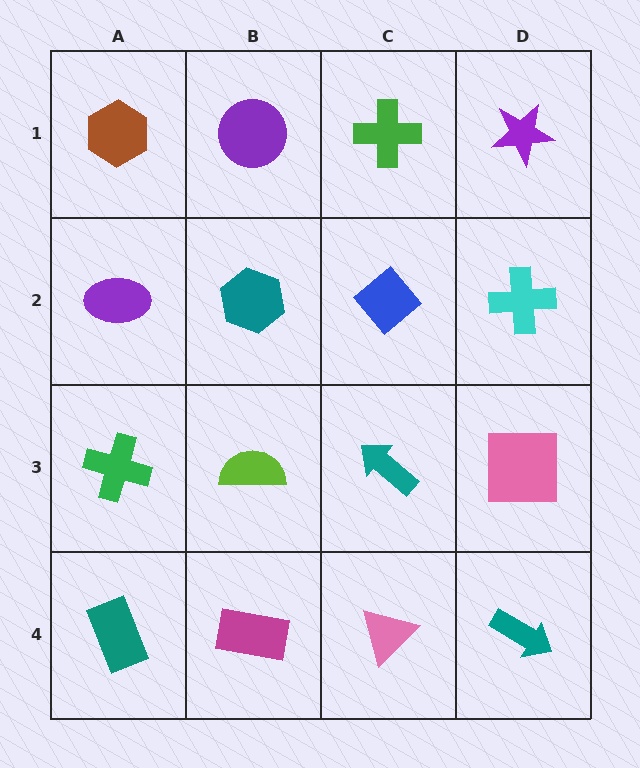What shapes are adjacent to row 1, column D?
A cyan cross (row 2, column D), a green cross (row 1, column C).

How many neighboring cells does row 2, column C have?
4.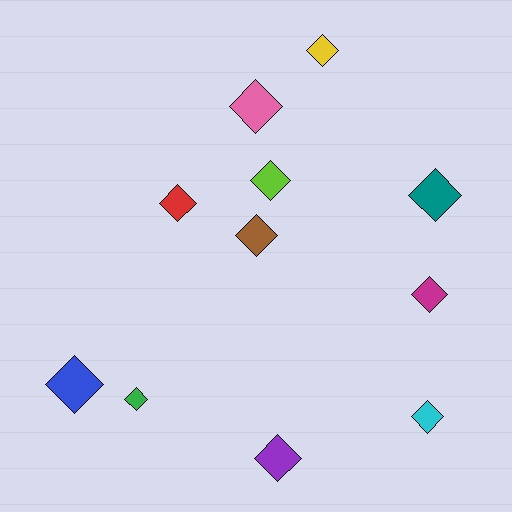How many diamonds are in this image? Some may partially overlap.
There are 11 diamonds.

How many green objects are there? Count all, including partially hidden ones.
There is 1 green object.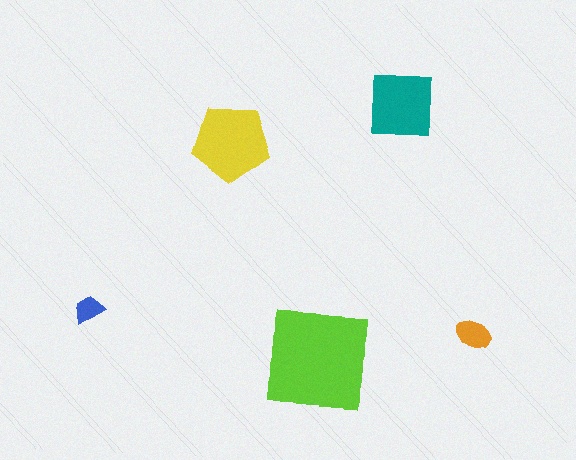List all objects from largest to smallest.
The lime square, the yellow pentagon, the teal square, the orange ellipse, the blue trapezoid.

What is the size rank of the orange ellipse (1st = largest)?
4th.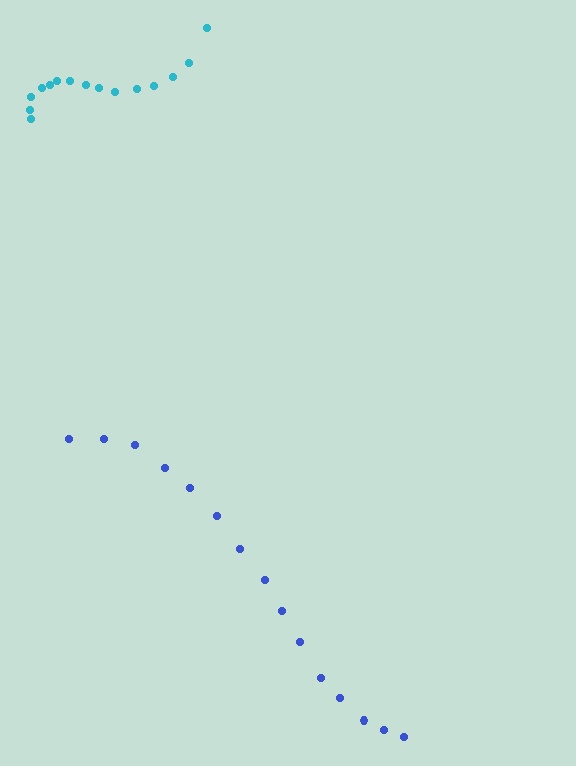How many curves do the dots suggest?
There are 2 distinct paths.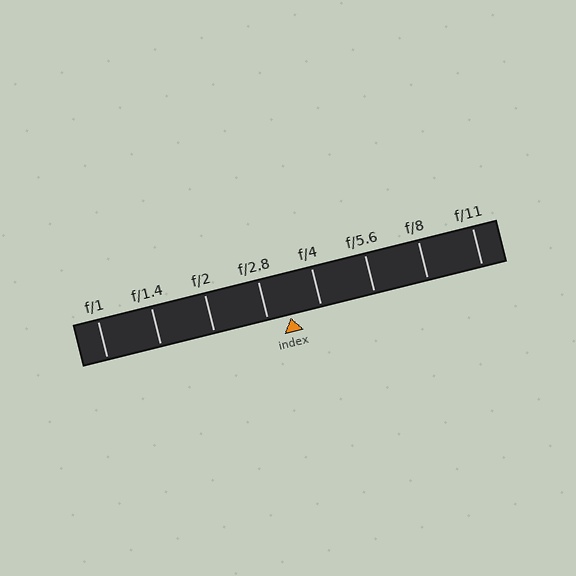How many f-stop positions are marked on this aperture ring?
There are 8 f-stop positions marked.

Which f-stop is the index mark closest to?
The index mark is closest to f/2.8.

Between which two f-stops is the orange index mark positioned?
The index mark is between f/2.8 and f/4.